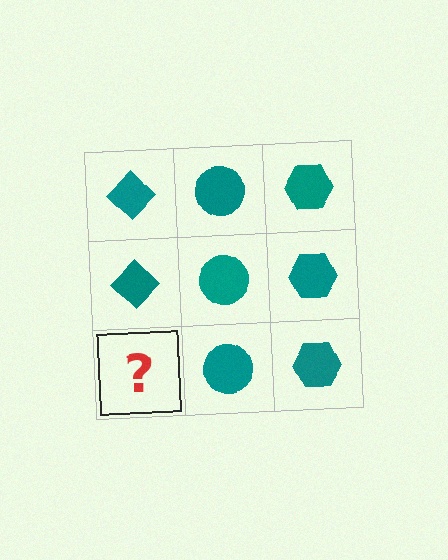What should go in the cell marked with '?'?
The missing cell should contain a teal diamond.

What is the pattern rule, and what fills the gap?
The rule is that each column has a consistent shape. The gap should be filled with a teal diamond.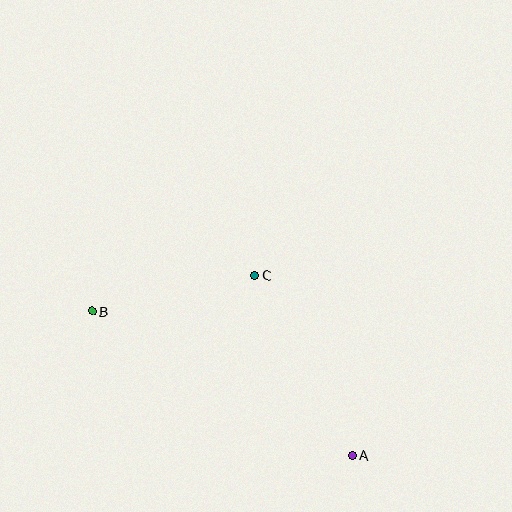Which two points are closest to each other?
Points B and C are closest to each other.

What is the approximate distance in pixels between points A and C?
The distance between A and C is approximately 205 pixels.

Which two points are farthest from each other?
Points A and B are farthest from each other.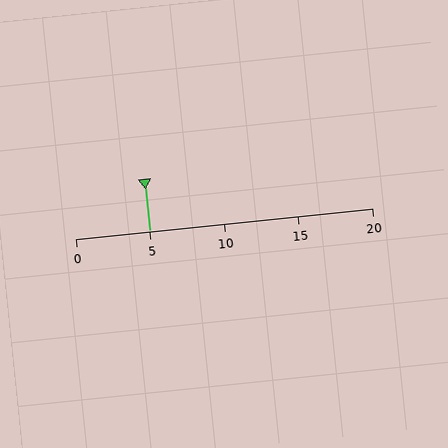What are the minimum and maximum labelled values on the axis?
The axis runs from 0 to 20.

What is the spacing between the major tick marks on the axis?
The major ticks are spaced 5 apart.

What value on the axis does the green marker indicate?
The marker indicates approximately 5.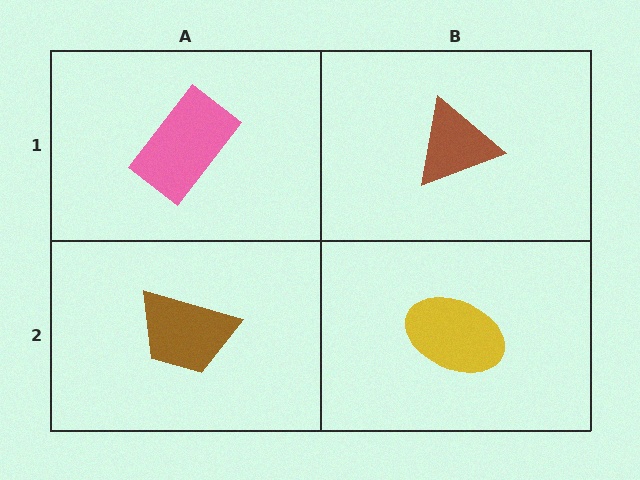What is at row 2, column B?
A yellow ellipse.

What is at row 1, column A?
A pink rectangle.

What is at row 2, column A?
A brown trapezoid.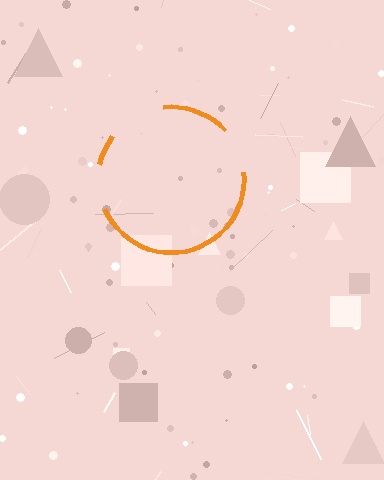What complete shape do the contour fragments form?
The contour fragments form a circle.